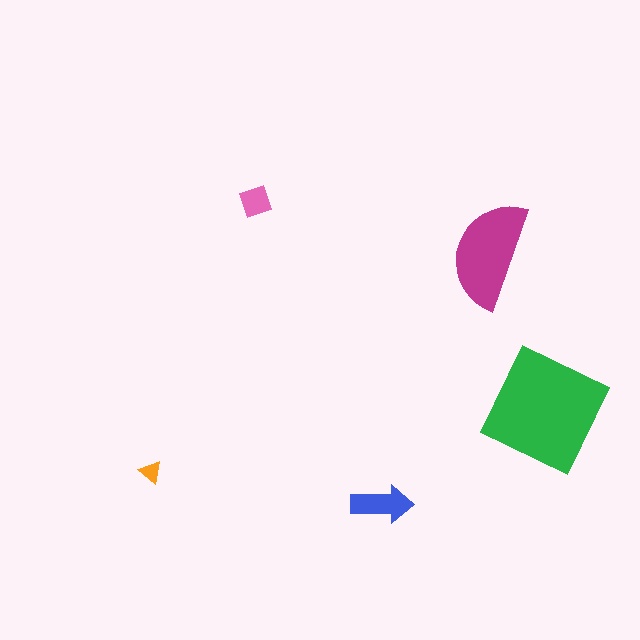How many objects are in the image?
There are 5 objects in the image.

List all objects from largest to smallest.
The green square, the magenta semicircle, the blue arrow, the pink diamond, the orange triangle.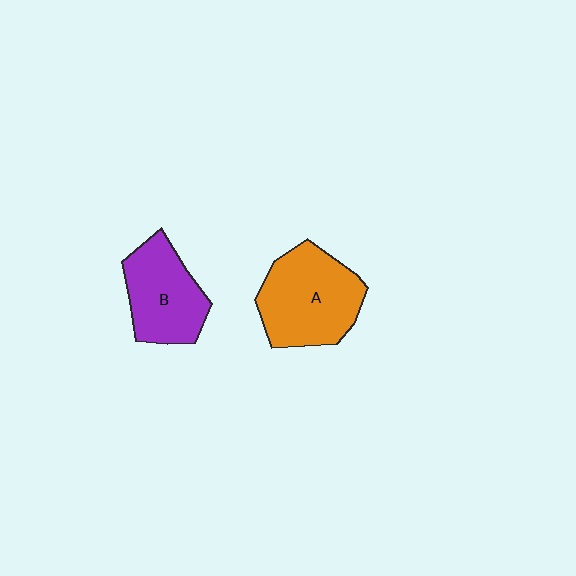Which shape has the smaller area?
Shape B (purple).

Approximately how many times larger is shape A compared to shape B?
Approximately 1.3 times.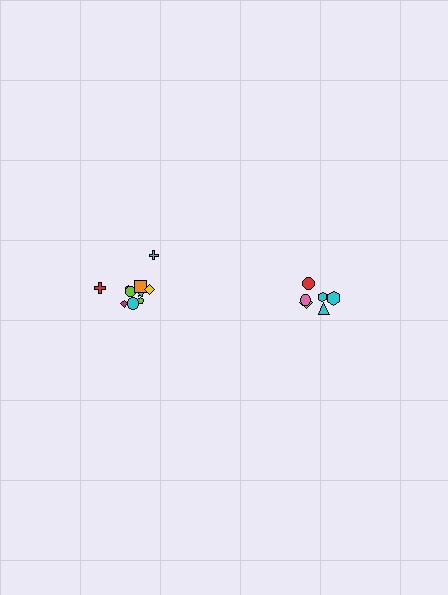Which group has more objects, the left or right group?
The left group.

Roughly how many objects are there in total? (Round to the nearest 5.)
Roughly 15 objects in total.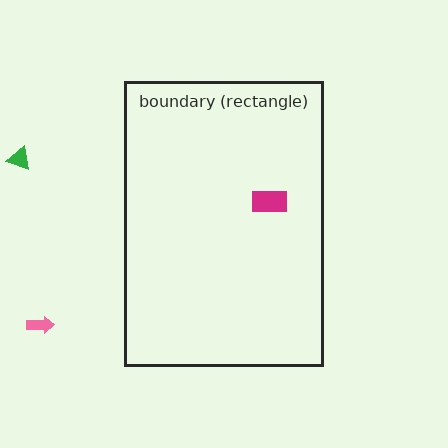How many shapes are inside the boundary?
1 inside, 2 outside.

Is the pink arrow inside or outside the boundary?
Outside.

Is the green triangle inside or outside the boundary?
Outside.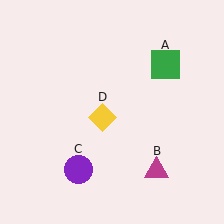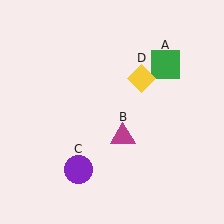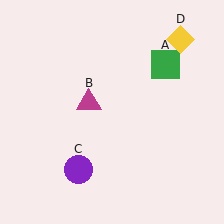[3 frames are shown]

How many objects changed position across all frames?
2 objects changed position: magenta triangle (object B), yellow diamond (object D).